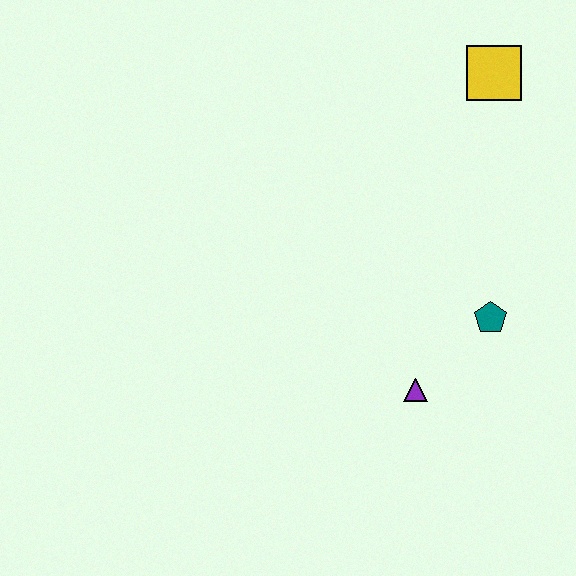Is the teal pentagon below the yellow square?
Yes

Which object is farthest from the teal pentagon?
The yellow square is farthest from the teal pentagon.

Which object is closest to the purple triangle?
The teal pentagon is closest to the purple triangle.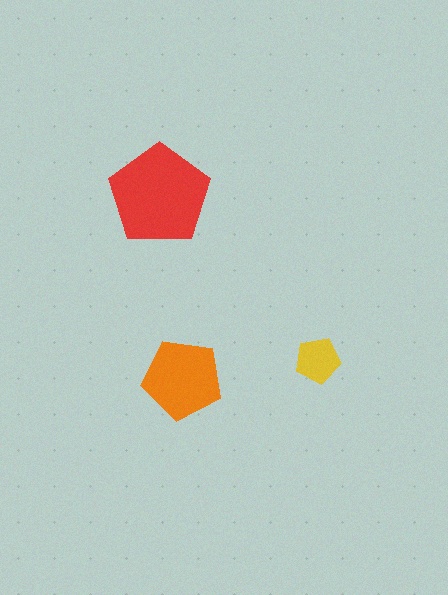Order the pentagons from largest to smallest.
the red one, the orange one, the yellow one.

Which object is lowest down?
The orange pentagon is bottommost.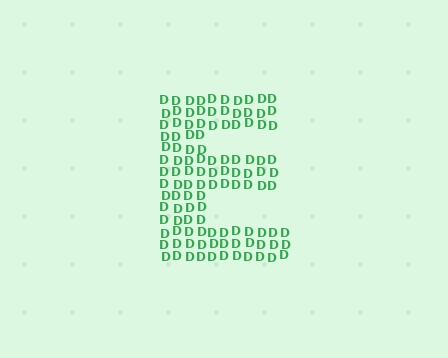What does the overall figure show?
The overall figure shows the letter E.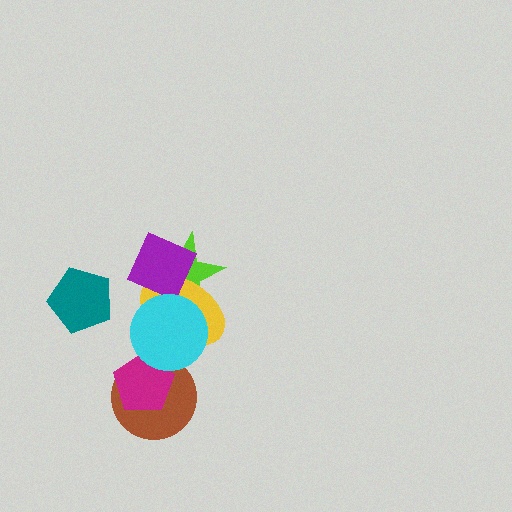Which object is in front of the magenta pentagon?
The cyan circle is in front of the magenta pentagon.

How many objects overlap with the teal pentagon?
0 objects overlap with the teal pentagon.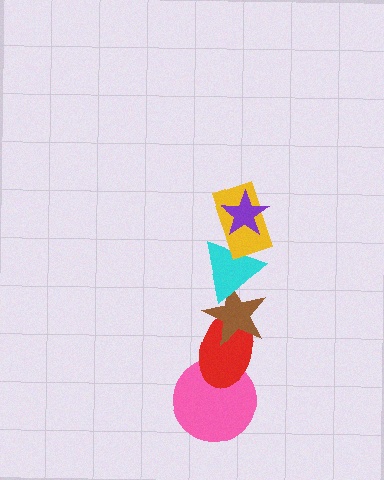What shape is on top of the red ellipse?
The brown star is on top of the red ellipse.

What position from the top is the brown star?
The brown star is 4th from the top.